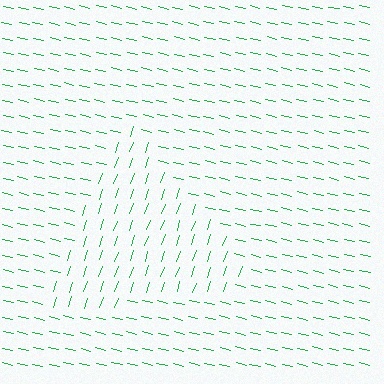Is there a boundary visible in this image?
Yes, there is a texture boundary formed by a change in line orientation.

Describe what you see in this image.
The image is filled with small green line segments. A triangle region in the image has lines oriented differently from the surrounding lines, creating a visible texture boundary.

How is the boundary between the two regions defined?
The boundary is defined purely by a change in line orientation (approximately 85 degrees difference). All lines are the same color and thickness.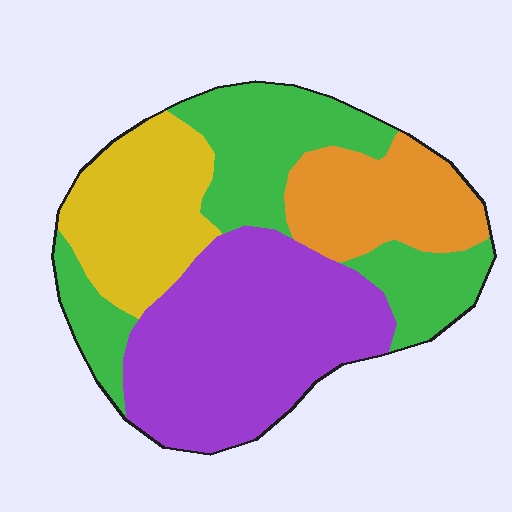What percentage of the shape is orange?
Orange covers 16% of the shape.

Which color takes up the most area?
Purple, at roughly 35%.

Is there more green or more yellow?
Green.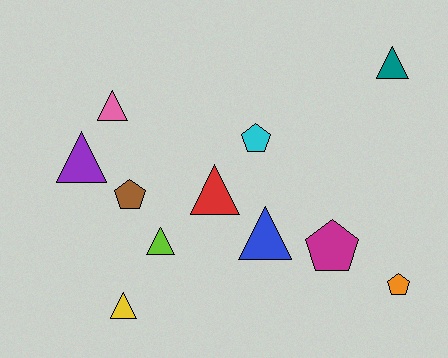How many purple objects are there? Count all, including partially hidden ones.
There is 1 purple object.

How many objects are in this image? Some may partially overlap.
There are 11 objects.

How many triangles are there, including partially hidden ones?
There are 7 triangles.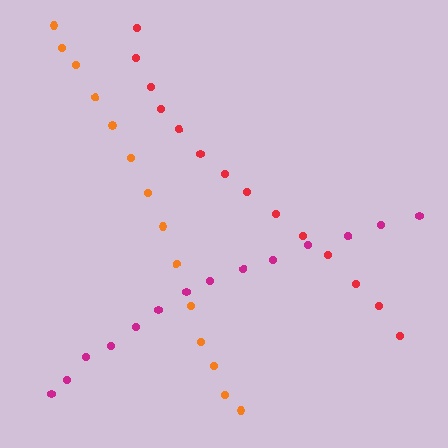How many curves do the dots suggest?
There are 3 distinct paths.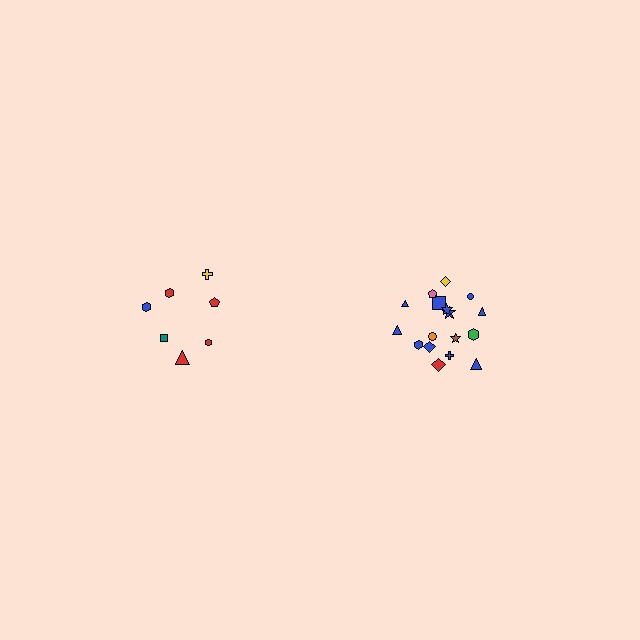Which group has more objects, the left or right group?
The right group.